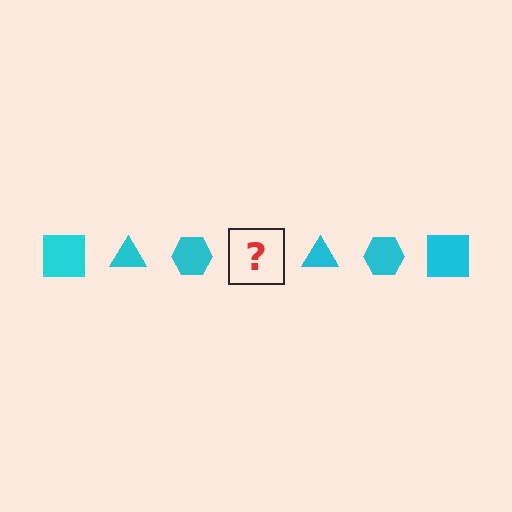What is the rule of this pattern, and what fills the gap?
The rule is that the pattern cycles through square, triangle, hexagon shapes in cyan. The gap should be filled with a cyan square.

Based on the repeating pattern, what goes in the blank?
The blank should be a cyan square.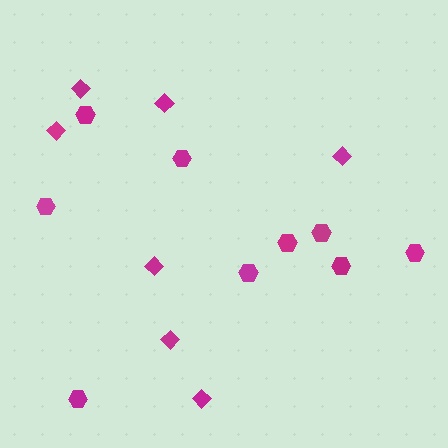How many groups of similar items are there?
There are 2 groups: one group of diamonds (7) and one group of hexagons (9).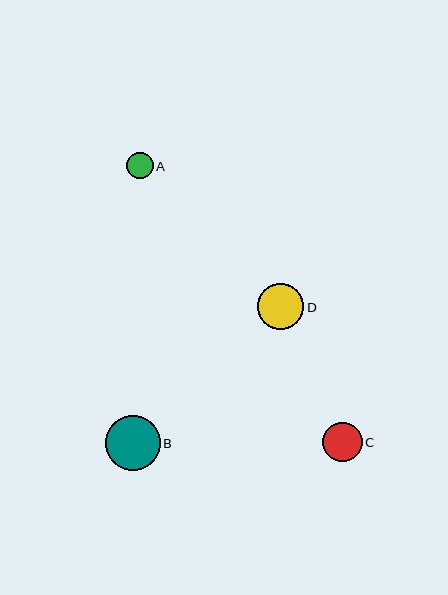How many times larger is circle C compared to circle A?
Circle C is approximately 1.5 times the size of circle A.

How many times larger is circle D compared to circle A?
Circle D is approximately 1.7 times the size of circle A.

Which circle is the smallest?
Circle A is the smallest with a size of approximately 26 pixels.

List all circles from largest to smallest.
From largest to smallest: B, D, C, A.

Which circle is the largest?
Circle B is the largest with a size of approximately 55 pixels.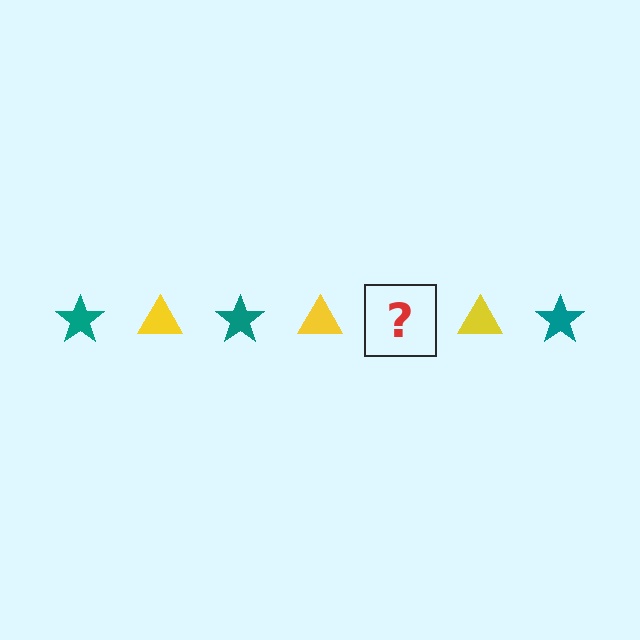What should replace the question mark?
The question mark should be replaced with a teal star.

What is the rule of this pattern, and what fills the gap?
The rule is that the pattern alternates between teal star and yellow triangle. The gap should be filled with a teal star.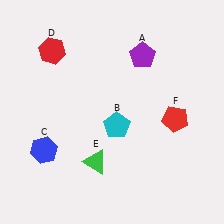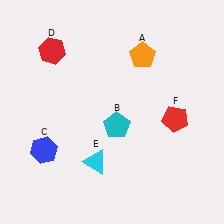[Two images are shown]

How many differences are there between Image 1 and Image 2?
There are 2 differences between the two images.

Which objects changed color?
A changed from purple to orange. E changed from green to cyan.